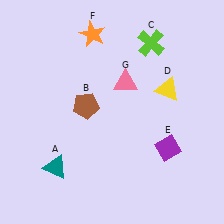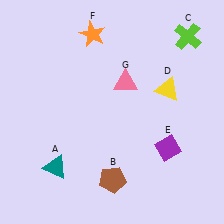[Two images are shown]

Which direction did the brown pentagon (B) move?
The brown pentagon (B) moved down.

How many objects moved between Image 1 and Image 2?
2 objects moved between the two images.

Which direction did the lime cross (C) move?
The lime cross (C) moved right.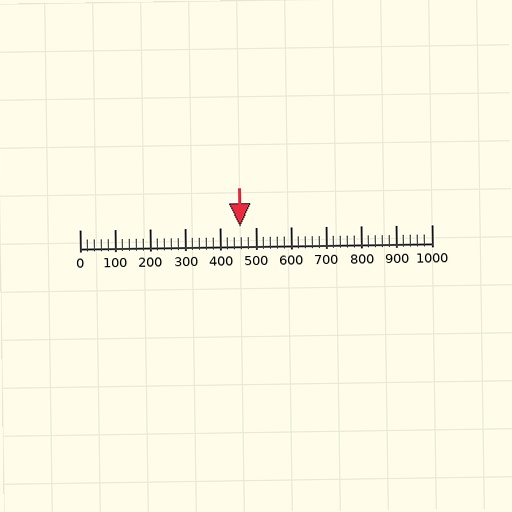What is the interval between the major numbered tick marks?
The major tick marks are spaced 100 units apart.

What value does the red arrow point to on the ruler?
The red arrow points to approximately 456.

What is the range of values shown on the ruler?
The ruler shows values from 0 to 1000.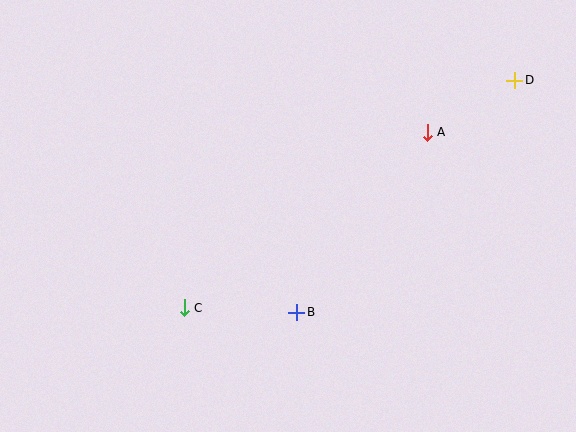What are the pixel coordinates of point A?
Point A is at (427, 132).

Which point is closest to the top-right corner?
Point D is closest to the top-right corner.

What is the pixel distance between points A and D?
The distance between A and D is 102 pixels.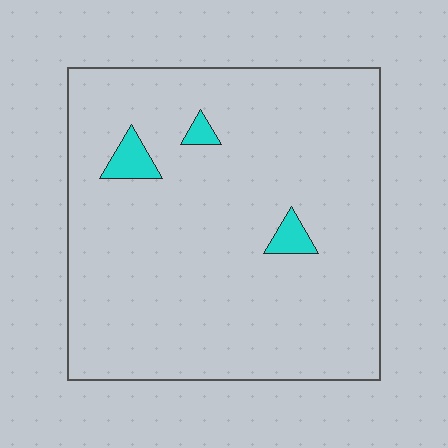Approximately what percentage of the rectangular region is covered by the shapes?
Approximately 5%.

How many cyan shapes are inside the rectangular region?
3.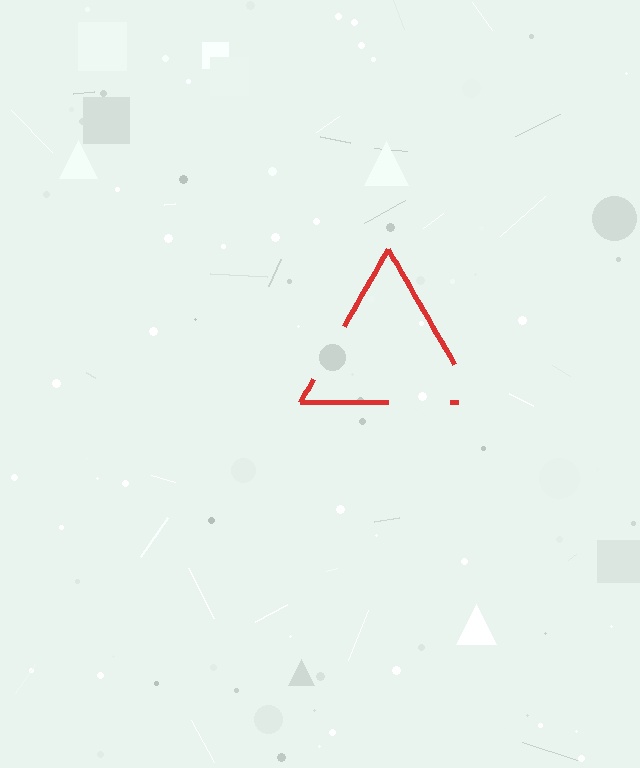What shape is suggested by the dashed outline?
The dashed outline suggests a triangle.